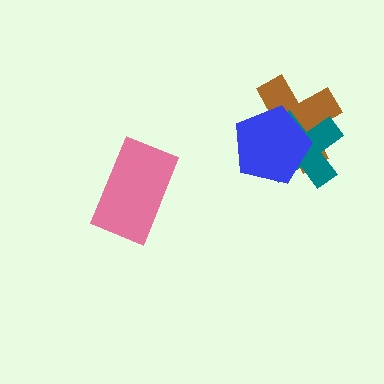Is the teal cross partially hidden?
Yes, it is partially covered by another shape.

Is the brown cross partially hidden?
Yes, it is partially covered by another shape.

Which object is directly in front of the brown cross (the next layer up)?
The teal cross is directly in front of the brown cross.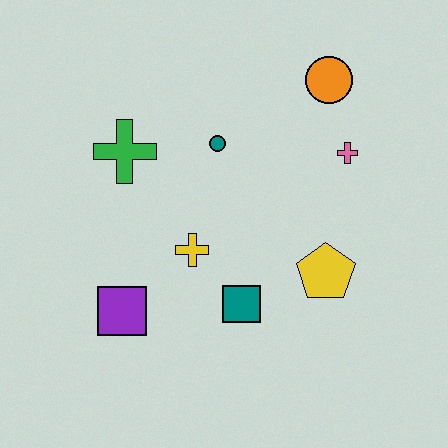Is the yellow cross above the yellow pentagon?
Yes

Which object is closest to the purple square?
The yellow cross is closest to the purple square.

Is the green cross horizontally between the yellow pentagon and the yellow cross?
No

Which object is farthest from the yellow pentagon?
The green cross is farthest from the yellow pentagon.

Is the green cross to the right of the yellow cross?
No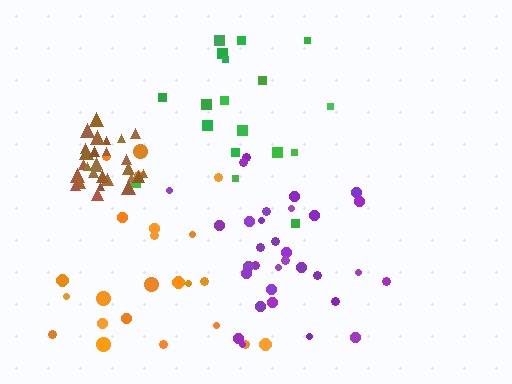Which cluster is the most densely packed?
Brown.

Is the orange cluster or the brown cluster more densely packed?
Brown.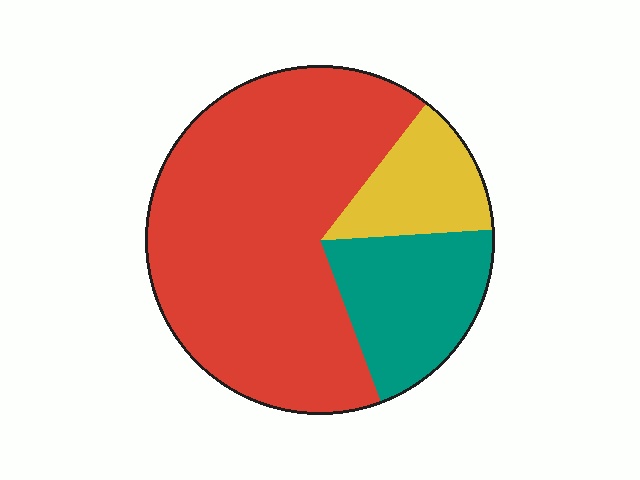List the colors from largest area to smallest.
From largest to smallest: red, teal, yellow.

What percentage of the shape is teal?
Teal takes up between a sixth and a third of the shape.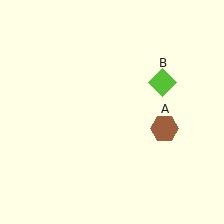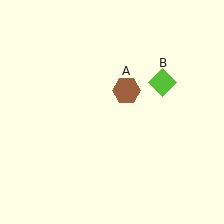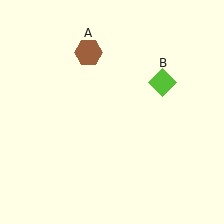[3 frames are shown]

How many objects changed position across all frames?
1 object changed position: brown hexagon (object A).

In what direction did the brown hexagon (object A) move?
The brown hexagon (object A) moved up and to the left.